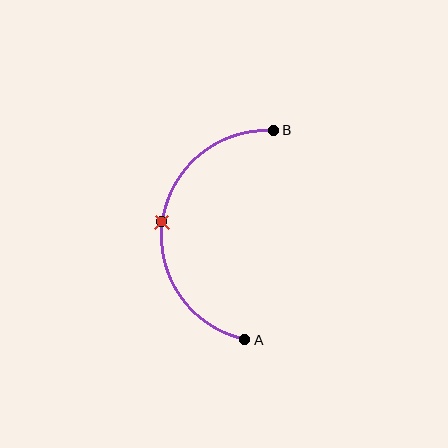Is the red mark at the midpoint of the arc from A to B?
Yes. The red mark lies on the arc at equal arc-length from both A and B — it is the arc midpoint.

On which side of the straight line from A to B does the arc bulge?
The arc bulges to the left of the straight line connecting A and B.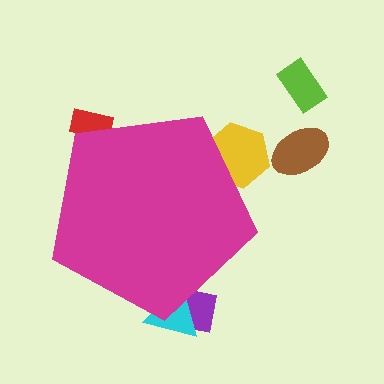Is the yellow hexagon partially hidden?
Yes, the yellow hexagon is partially hidden behind the magenta pentagon.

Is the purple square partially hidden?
Yes, the purple square is partially hidden behind the magenta pentagon.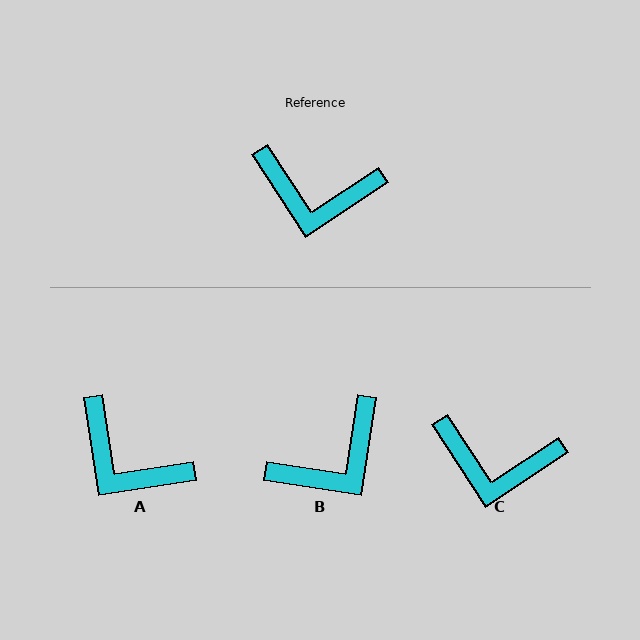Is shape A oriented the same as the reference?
No, it is off by about 25 degrees.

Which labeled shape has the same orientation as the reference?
C.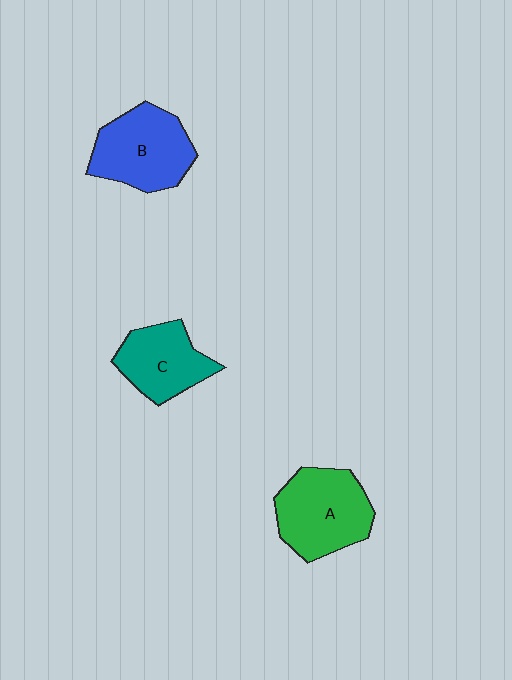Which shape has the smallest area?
Shape C (teal).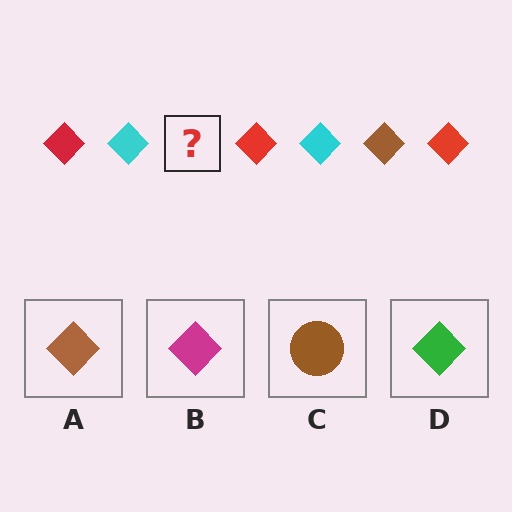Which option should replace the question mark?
Option A.